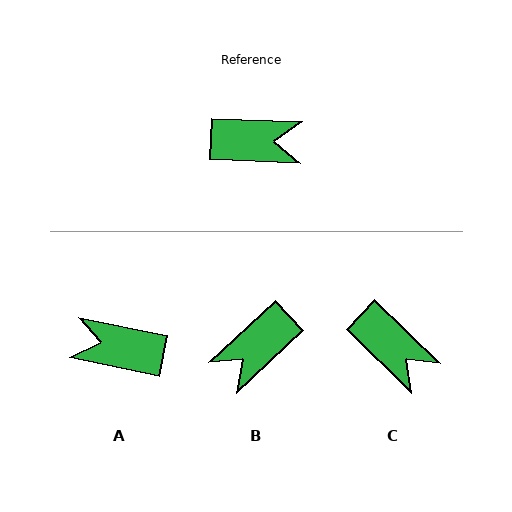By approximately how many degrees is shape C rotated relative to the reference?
Approximately 42 degrees clockwise.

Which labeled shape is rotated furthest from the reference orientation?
A, about 171 degrees away.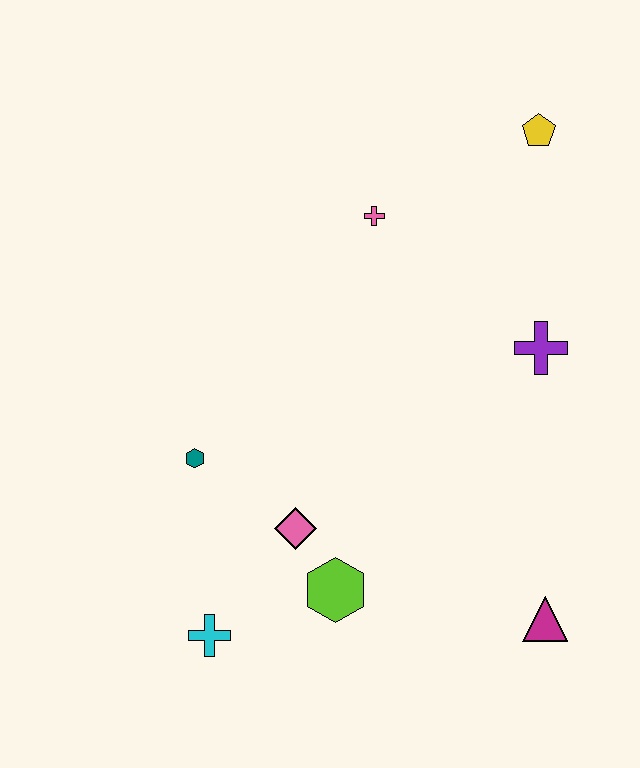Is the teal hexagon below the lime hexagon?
No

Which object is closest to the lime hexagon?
The pink diamond is closest to the lime hexagon.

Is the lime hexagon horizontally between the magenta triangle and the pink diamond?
Yes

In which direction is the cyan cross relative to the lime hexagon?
The cyan cross is to the left of the lime hexagon.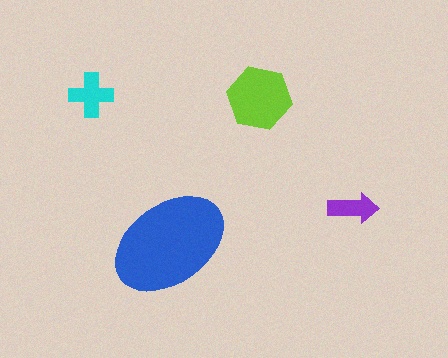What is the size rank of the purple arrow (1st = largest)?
4th.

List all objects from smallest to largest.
The purple arrow, the cyan cross, the lime hexagon, the blue ellipse.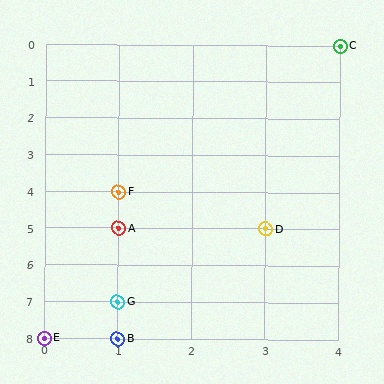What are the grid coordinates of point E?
Point E is at grid coordinates (0, 8).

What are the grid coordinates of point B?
Point B is at grid coordinates (1, 8).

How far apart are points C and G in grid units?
Points C and G are 3 columns and 7 rows apart (about 7.6 grid units diagonally).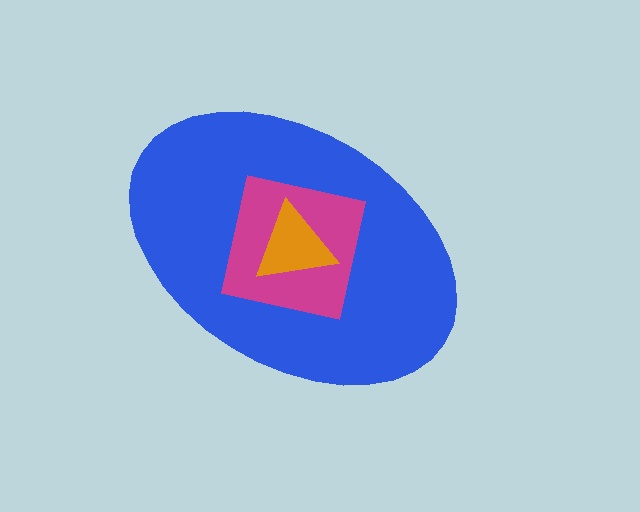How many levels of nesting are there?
3.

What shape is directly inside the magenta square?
The orange triangle.